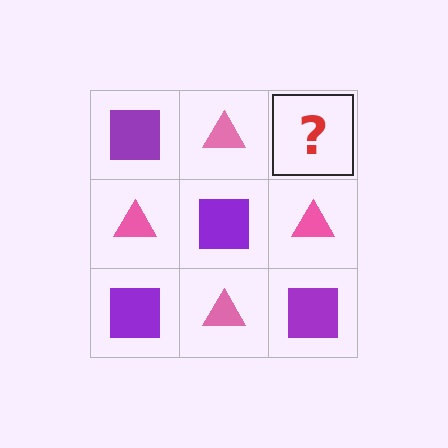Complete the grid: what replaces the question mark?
The question mark should be replaced with a purple square.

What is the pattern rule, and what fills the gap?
The rule is that it alternates purple square and pink triangle in a checkerboard pattern. The gap should be filled with a purple square.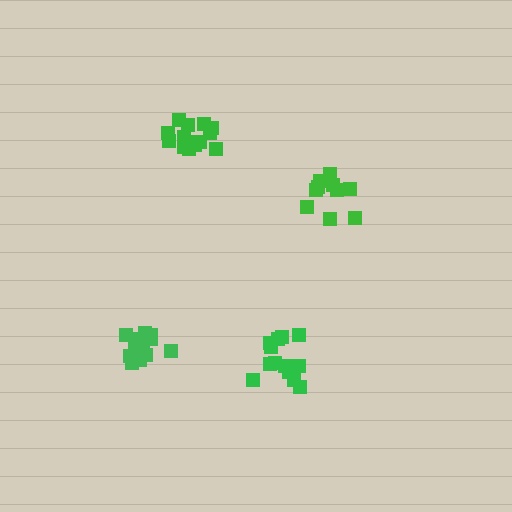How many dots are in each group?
Group 1: 14 dots, Group 2: 13 dots, Group 3: 13 dots, Group 4: 10 dots (50 total).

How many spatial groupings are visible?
There are 4 spatial groupings.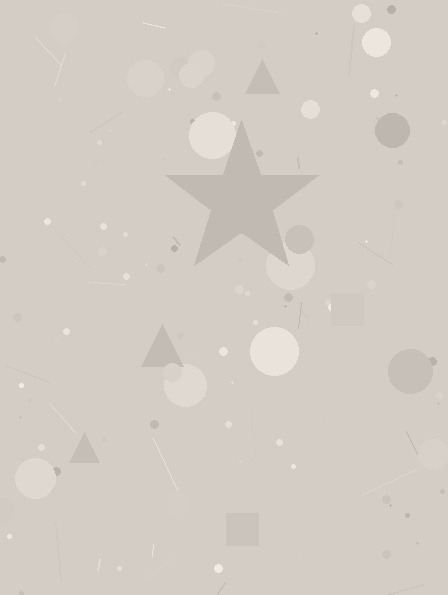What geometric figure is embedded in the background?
A star is embedded in the background.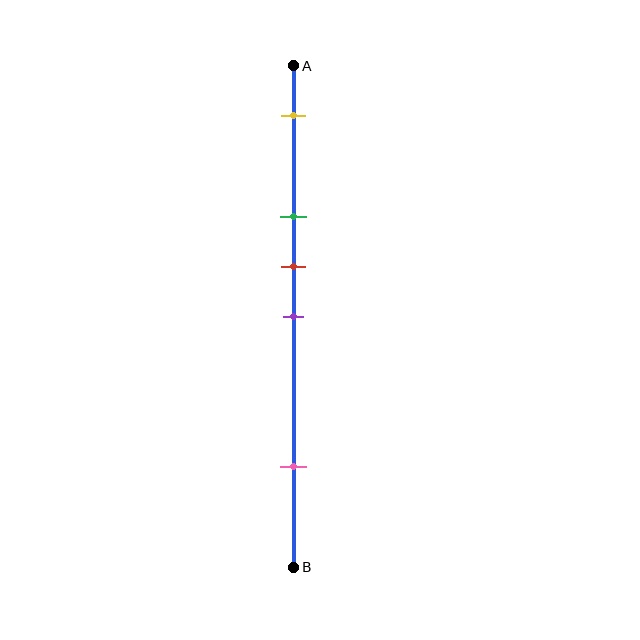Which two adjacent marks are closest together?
The red and purple marks are the closest adjacent pair.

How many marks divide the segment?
There are 5 marks dividing the segment.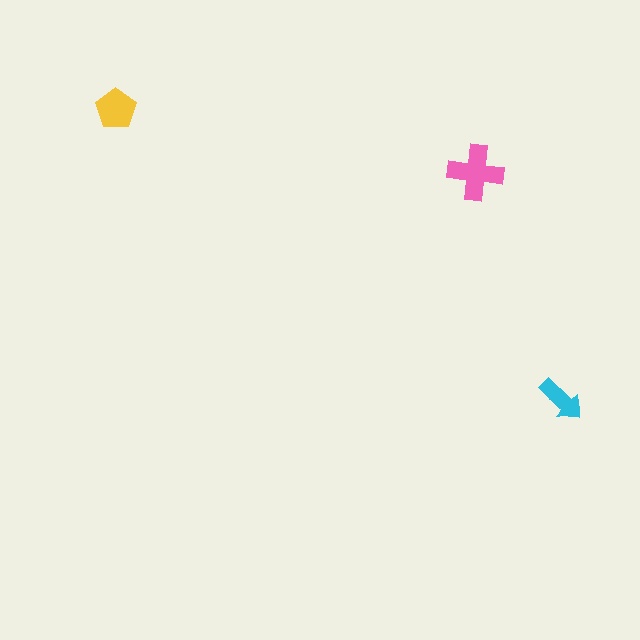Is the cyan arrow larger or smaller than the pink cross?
Smaller.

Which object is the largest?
The pink cross.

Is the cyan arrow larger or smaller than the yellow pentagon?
Smaller.